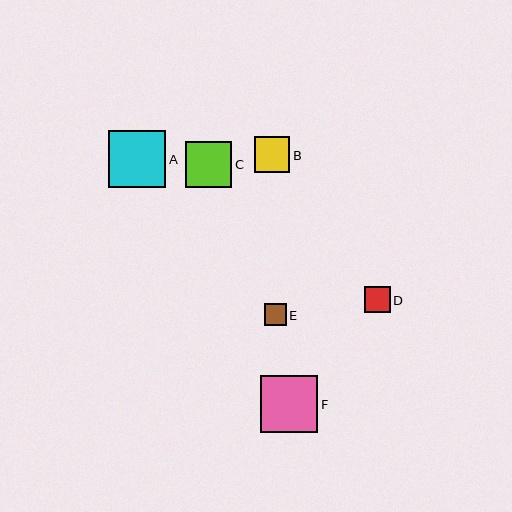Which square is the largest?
Square A is the largest with a size of approximately 58 pixels.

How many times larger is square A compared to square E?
Square A is approximately 2.6 times the size of square E.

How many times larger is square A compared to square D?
Square A is approximately 2.2 times the size of square D.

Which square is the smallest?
Square E is the smallest with a size of approximately 22 pixels.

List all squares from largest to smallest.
From largest to smallest: A, F, C, B, D, E.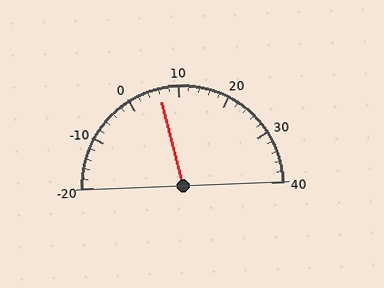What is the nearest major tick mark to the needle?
The nearest major tick mark is 10.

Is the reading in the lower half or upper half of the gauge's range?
The reading is in the lower half of the range (-20 to 40).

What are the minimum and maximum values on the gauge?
The gauge ranges from -20 to 40.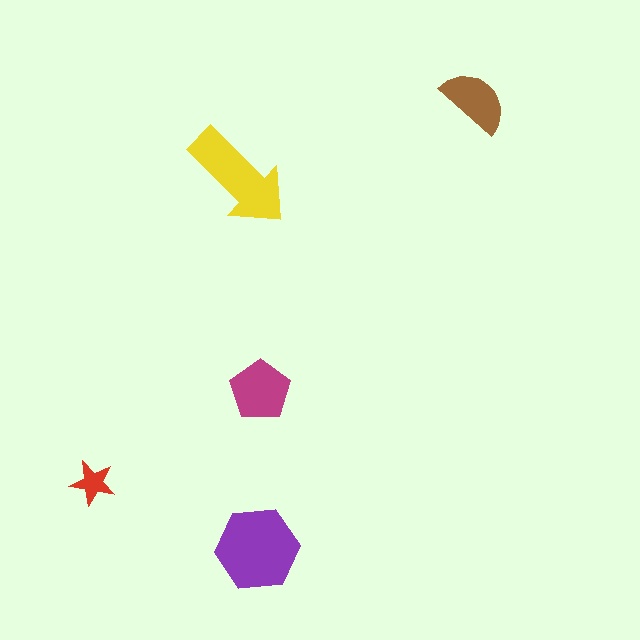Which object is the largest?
The purple hexagon.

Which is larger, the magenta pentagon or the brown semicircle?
The magenta pentagon.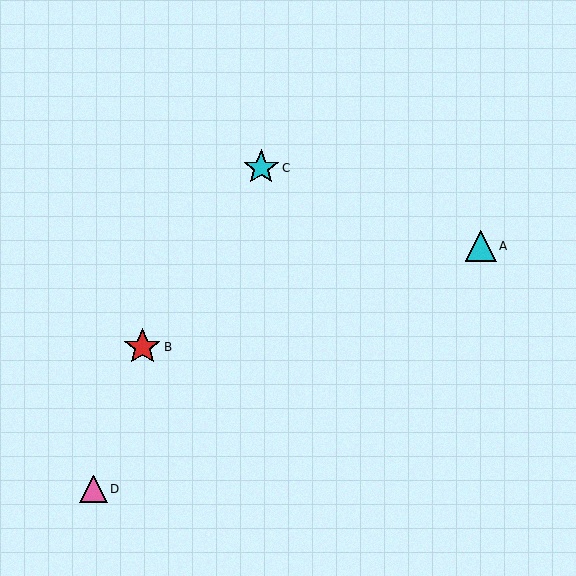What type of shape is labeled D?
Shape D is a pink triangle.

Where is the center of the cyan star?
The center of the cyan star is at (261, 168).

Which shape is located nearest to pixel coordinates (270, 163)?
The cyan star (labeled C) at (261, 168) is nearest to that location.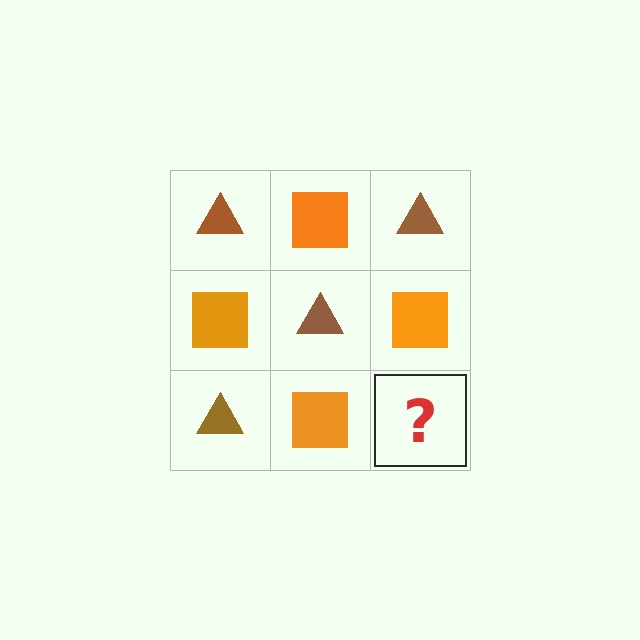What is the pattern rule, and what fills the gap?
The rule is that it alternates brown triangle and orange square in a checkerboard pattern. The gap should be filled with a brown triangle.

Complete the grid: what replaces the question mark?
The question mark should be replaced with a brown triangle.